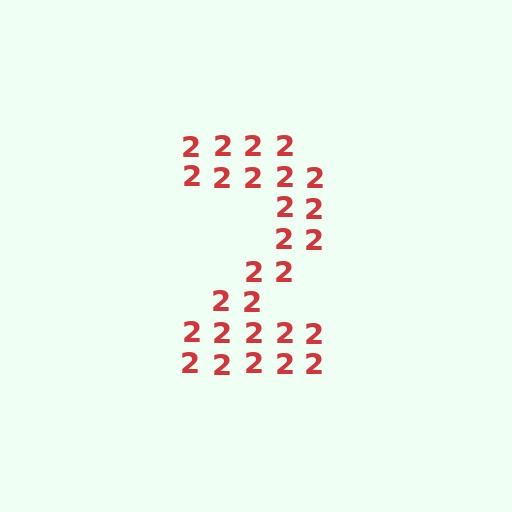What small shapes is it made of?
It is made of small digit 2's.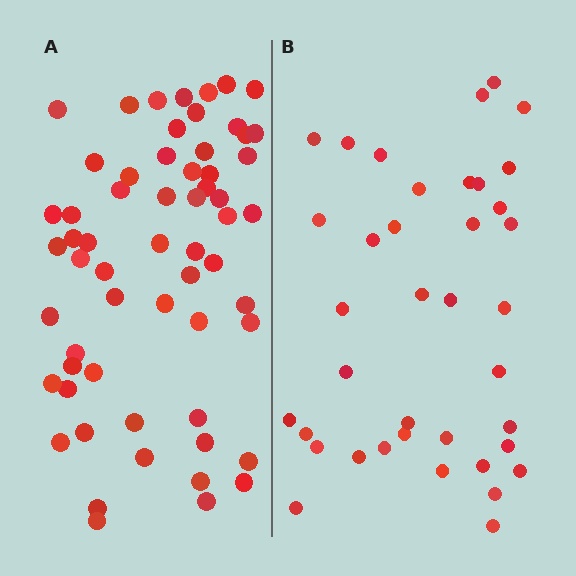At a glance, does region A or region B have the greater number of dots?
Region A (the left region) has more dots.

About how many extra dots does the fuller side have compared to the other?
Region A has approximately 20 more dots than region B.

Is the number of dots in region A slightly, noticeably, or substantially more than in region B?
Region A has substantially more. The ratio is roughly 1.6 to 1.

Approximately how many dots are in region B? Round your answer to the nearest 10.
About 40 dots. (The exact count is 38, which rounds to 40.)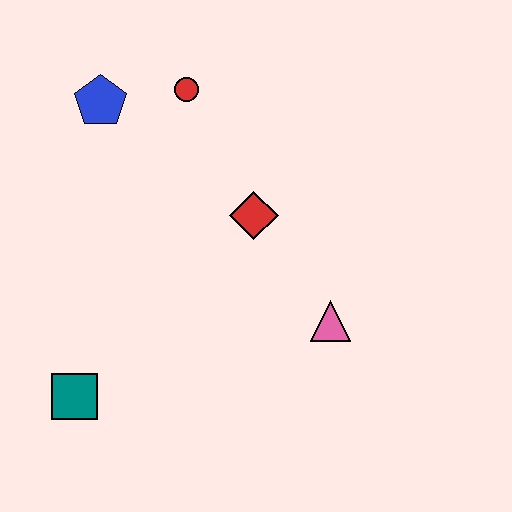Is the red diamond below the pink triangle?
No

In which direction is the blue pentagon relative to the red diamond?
The blue pentagon is to the left of the red diamond.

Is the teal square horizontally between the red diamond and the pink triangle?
No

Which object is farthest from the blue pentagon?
The pink triangle is farthest from the blue pentagon.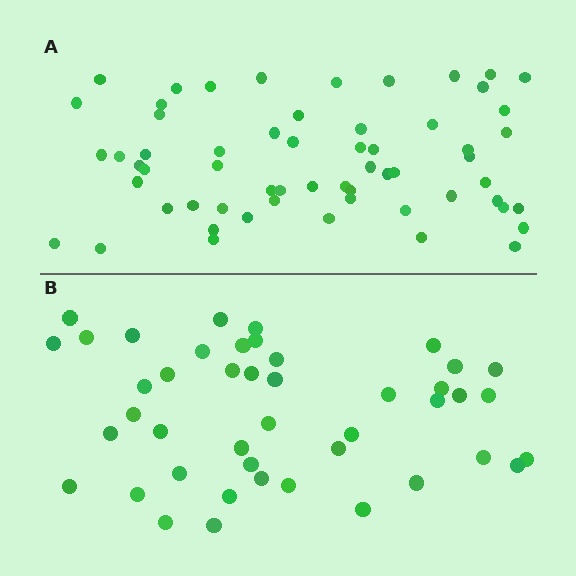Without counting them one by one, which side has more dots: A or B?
Region A (the top region) has more dots.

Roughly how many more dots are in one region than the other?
Region A has approximately 15 more dots than region B.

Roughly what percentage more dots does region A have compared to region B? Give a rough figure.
About 35% more.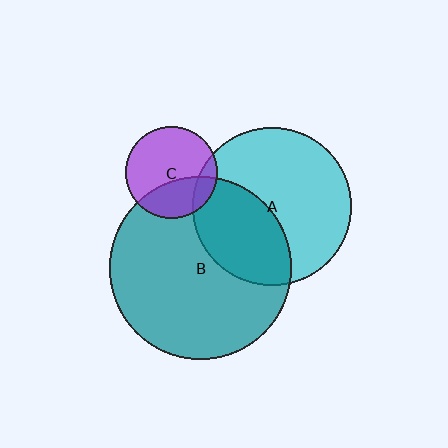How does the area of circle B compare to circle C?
Approximately 4.0 times.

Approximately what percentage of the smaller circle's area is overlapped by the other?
Approximately 10%.